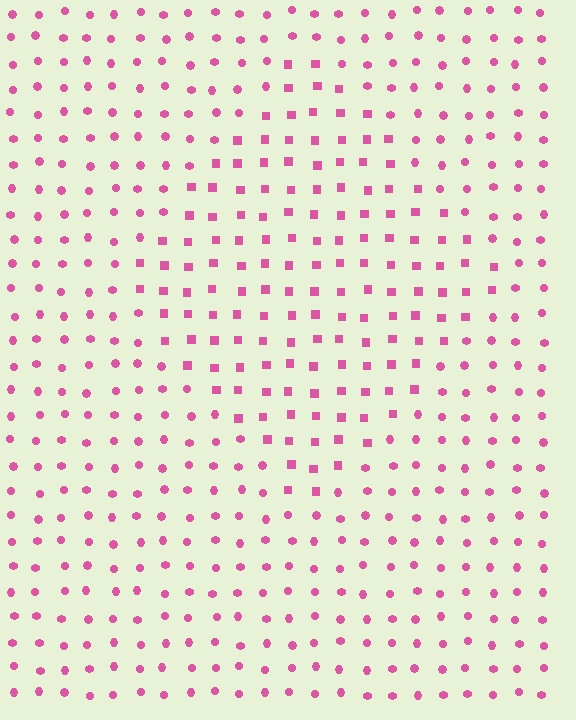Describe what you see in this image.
The image is filled with small pink elements arranged in a uniform grid. A diamond-shaped region contains squares, while the surrounding area contains circles. The boundary is defined purely by the change in element shape.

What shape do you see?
I see a diamond.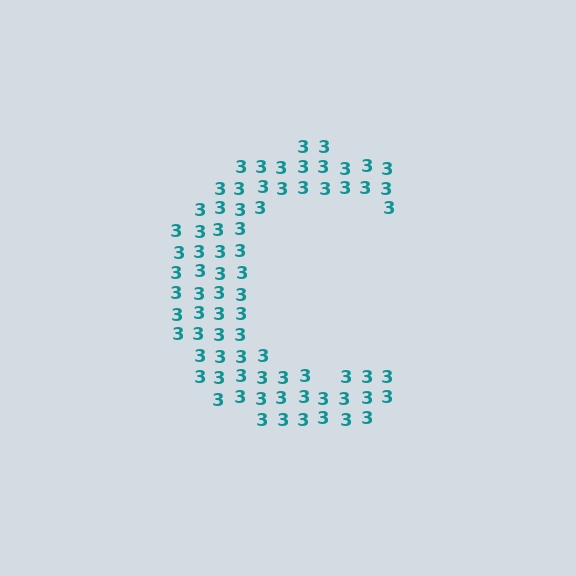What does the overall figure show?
The overall figure shows the letter C.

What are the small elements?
The small elements are digit 3's.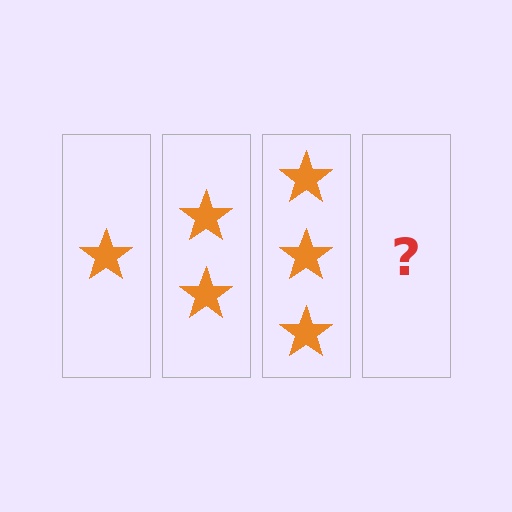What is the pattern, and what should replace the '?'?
The pattern is that each step adds one more star. The '?' should be 4 stars.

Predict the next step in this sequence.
The next step is 4 stars.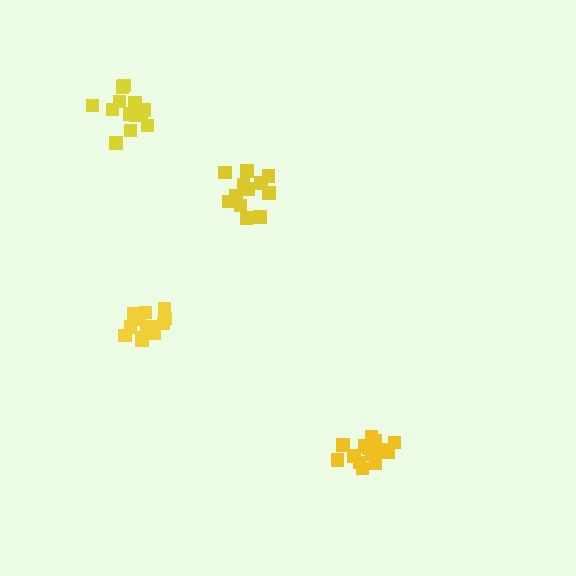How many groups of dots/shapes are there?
There are 4 groups.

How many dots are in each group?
Group 1: 12 dots, Group 2: 14 dots, Group 3: 13 dots, Group 4: 15 dots (54 total).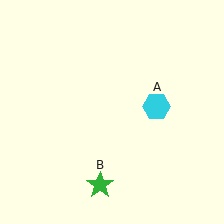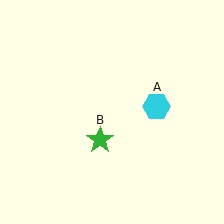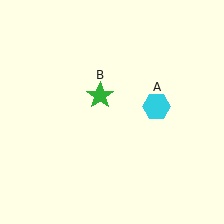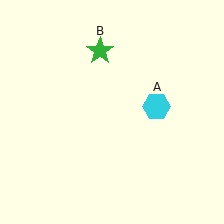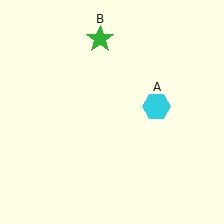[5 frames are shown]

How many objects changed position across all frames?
1 object changed position: green star (object B).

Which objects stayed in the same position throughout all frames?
Cyan hexagon (object A) remained stationary.